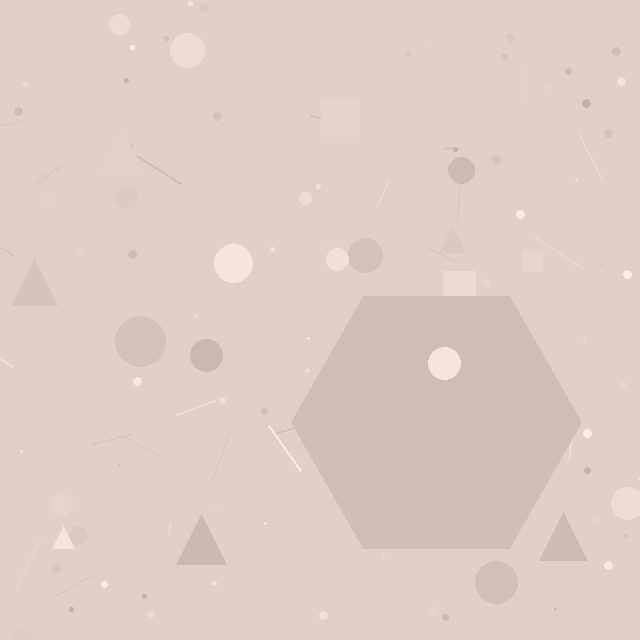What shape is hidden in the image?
A hexagon is hidden in the image.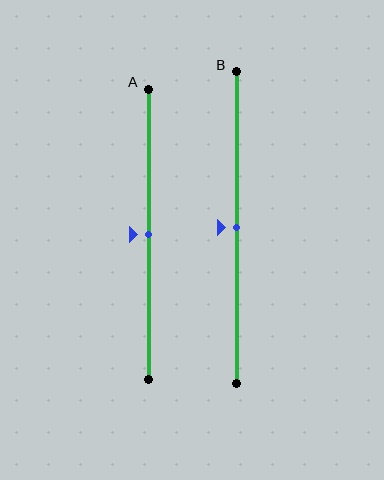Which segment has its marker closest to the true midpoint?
Segment A has its marker closest to the true midpoint.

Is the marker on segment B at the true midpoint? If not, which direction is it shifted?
Yes, the marker on segment B is at the true midpoint.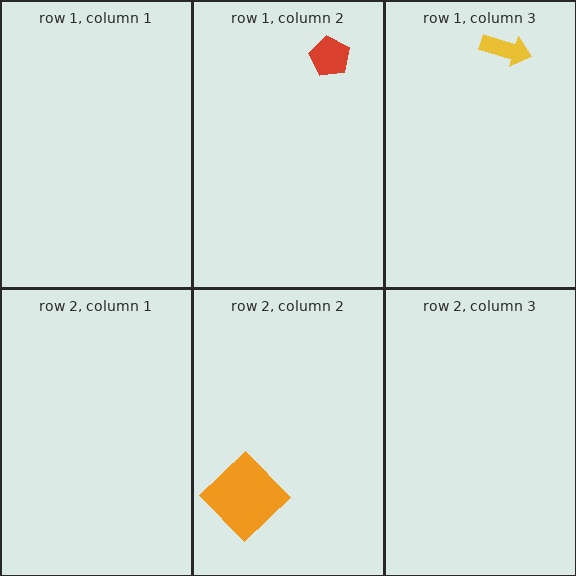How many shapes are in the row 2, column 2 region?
1.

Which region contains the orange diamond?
The row 2, column 2 region.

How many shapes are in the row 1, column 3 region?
1.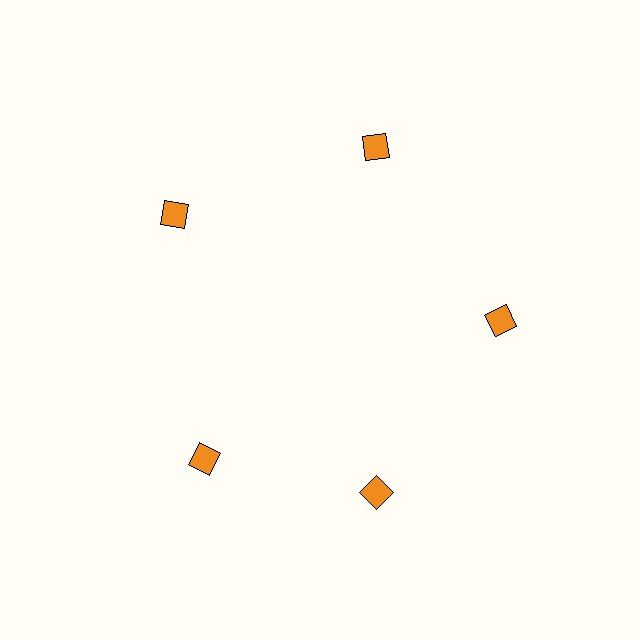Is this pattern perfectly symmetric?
No. The 5 orange squares are arranged in a ring, but one element near the 8 o'clock position is rotated out of alignment along the ring, breaking the 5-fold rotational symmetry.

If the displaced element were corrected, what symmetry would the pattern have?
It would have 5-fold rotational symmetry — the pattern would map onto itself every 72 degrees.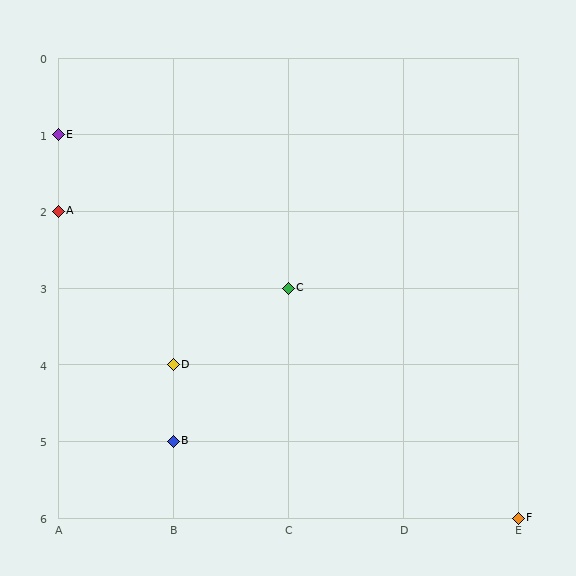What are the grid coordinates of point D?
Point D is at grid coordinates (B, 4).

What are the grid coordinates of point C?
Point C is at grid coordinates (C, 3).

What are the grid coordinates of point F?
Point F is at grid coordinates (E, 6).